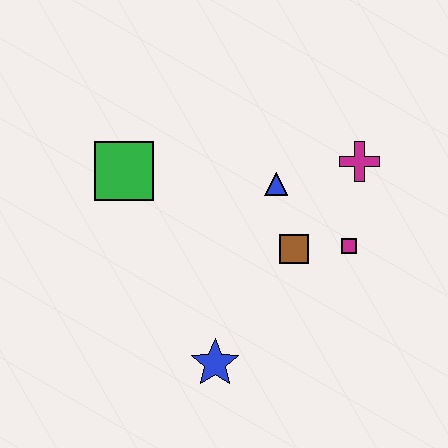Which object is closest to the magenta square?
The brown square is closest to the magenta square.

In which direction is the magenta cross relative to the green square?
The magenta cross is to the right of the green square.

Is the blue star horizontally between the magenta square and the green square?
Yes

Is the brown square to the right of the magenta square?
No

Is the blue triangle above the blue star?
Yes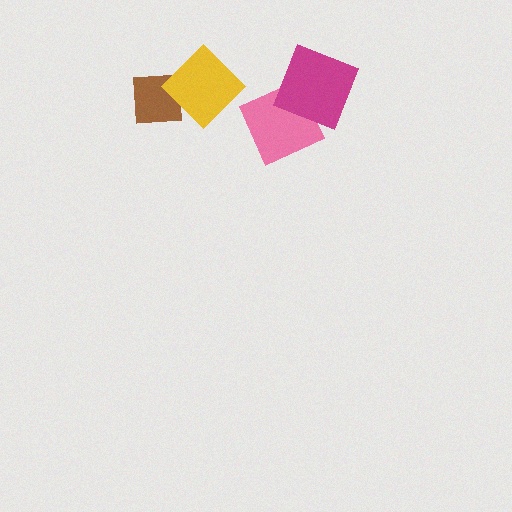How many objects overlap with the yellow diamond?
1 object overlaps with the yellow diamond.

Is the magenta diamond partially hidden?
No, no other shape covers it.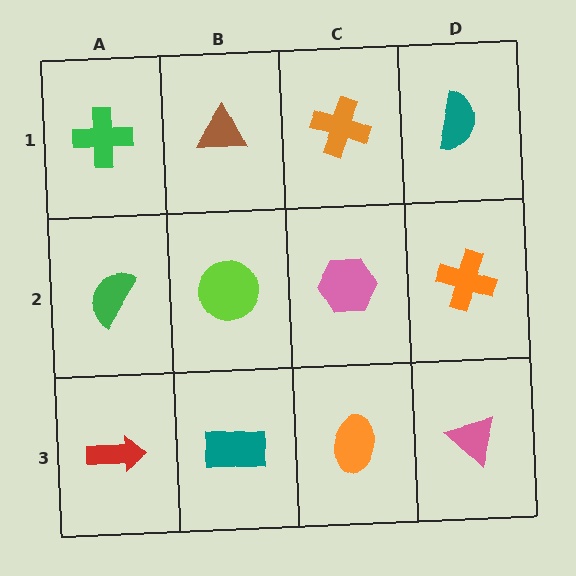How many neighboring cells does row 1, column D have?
2.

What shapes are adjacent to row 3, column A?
A green semicircle (row 2, column A), a teal rectangle (row 3, column B).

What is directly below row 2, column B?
A teal rectangle.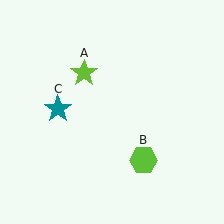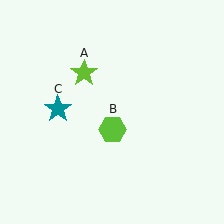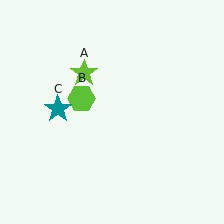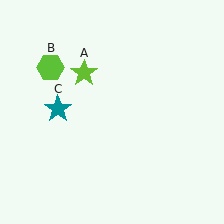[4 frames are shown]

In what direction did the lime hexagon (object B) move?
The lime hexagon (object B) moved up and to the left.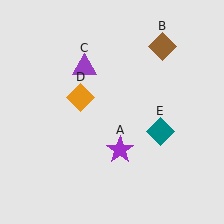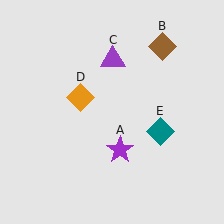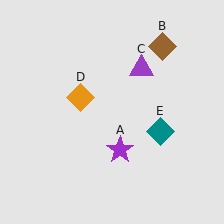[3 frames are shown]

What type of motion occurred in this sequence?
The purple triangle (object C) rotated clockwise around the center of the scene.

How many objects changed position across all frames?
1 object changed position: purple triangle (object C).